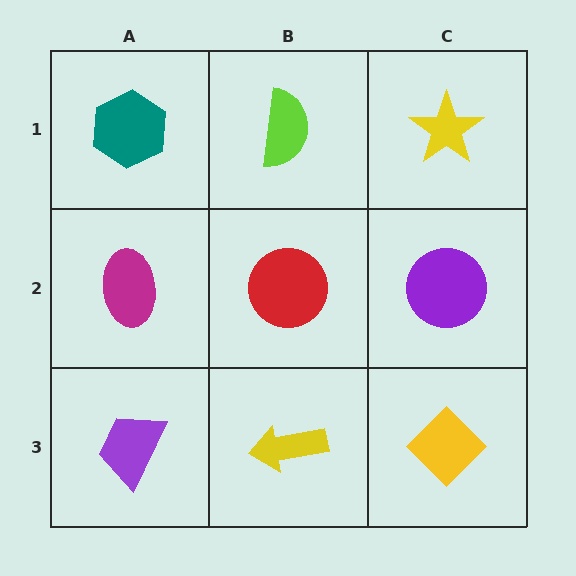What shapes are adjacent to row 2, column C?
A yellow star (row 1, column C), a yellow diamond (row 3, column C), a red circle (row 2, column B).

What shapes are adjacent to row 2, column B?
A lime semicircle (row 1, column B), a yellow arrow (row 3, column B), a magenta ellipse (row 2, column A), a purple circle (row 2, column C).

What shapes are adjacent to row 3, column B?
A red circle (row 2, column B), a purple trapezoid (row 3, column A), a yellow diamond (row 3, column C).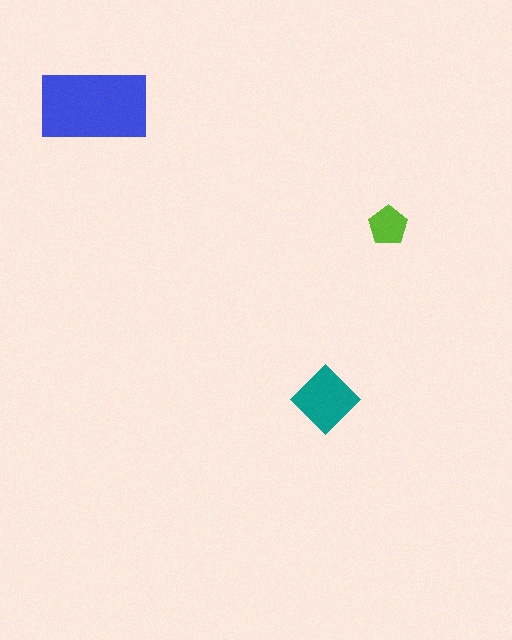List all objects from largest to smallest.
The blue rectangle, the teal diamond, the lime pentagon.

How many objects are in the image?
There are 3 objects in the image.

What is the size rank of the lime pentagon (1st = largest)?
3rd.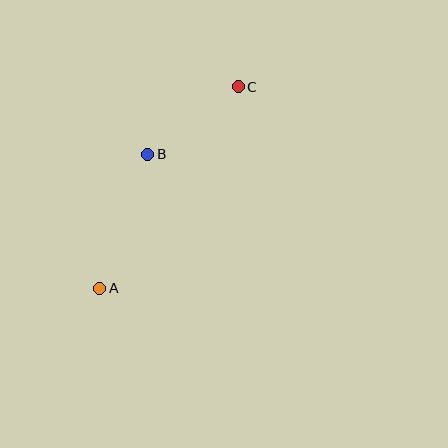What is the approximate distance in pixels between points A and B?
The distance between A and B is approximately 142 pixels.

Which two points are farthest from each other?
Points A and C are farthest from each other.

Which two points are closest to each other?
Points B and C are closest to each other.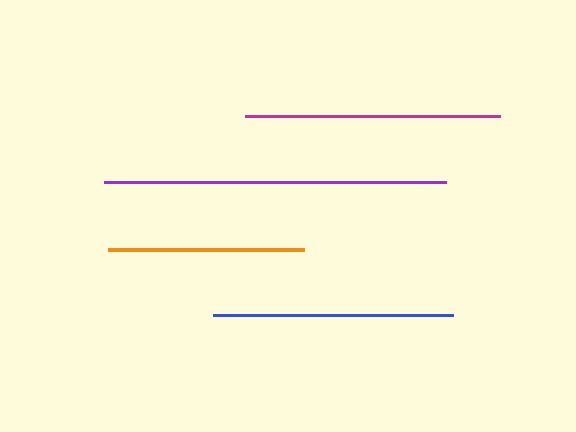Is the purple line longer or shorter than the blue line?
The purple line is longer than the blue line.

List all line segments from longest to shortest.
From longest to shortest: purple, magenta, blue, orange.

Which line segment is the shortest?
The orange line is the shortest at approximately 196 pixels.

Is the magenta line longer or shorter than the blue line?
The magenta line is longer than the blue line.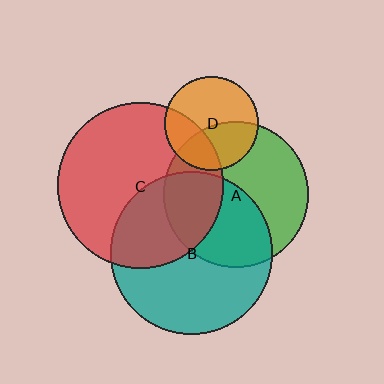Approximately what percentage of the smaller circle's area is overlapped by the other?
Approximately 40%.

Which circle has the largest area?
Circle C (red).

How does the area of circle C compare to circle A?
Approximately 1.3 times.